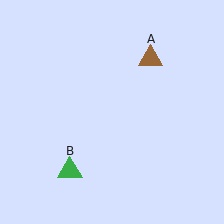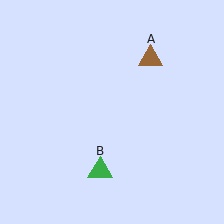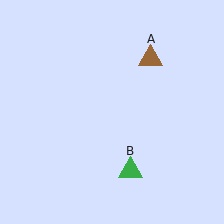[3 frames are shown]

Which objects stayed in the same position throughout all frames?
Brown triangle (object A) remained stationary.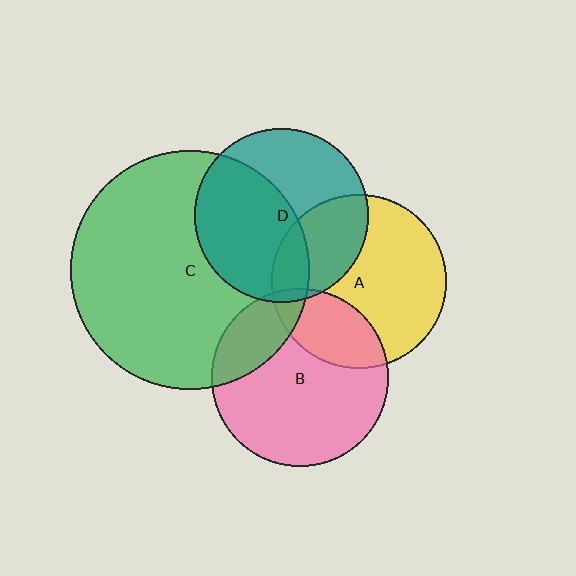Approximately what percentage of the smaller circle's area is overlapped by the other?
Approximately 30%.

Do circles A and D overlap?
Yes.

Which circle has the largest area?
Circle C (green).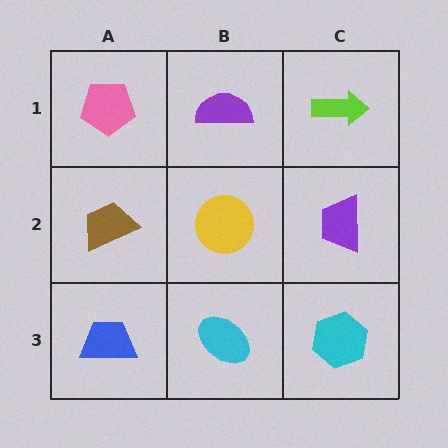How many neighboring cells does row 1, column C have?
2.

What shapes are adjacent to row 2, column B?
A purple semicircle (row 1, column B), a cyan ellipse (row 3, column B), a brown trapezoid (row 2, column A), a purple trapezoid (row 2, column C).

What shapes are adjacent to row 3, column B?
A yellow circle (row 2, column B), a blue trapezoid (row 3, column A), a cyan hexagon (row 3, column C).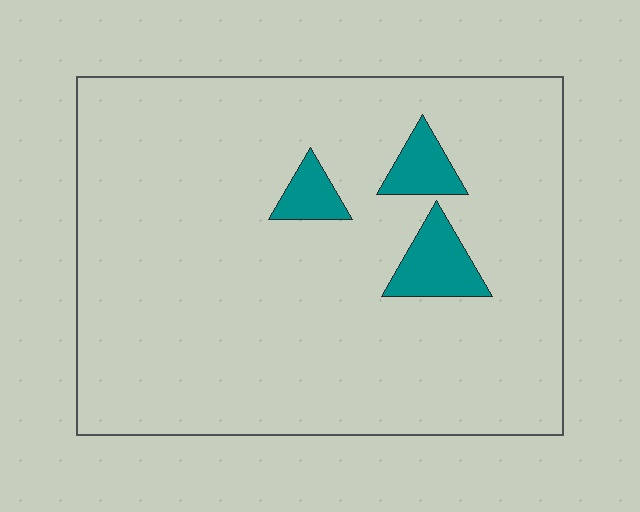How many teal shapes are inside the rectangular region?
3.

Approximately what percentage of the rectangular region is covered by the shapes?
Approximately 5%.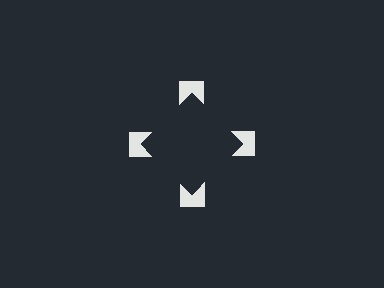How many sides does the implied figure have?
4 sides.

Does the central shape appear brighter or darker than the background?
It typically appears slightly darker than the background, even though no actual brightness change is drawn.